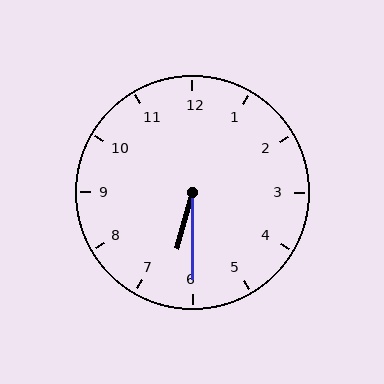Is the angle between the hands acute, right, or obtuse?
It is acute.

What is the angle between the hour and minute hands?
Approximately 15 degrees.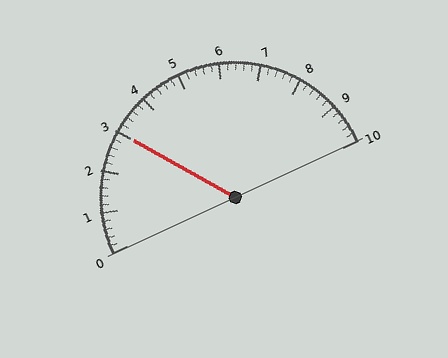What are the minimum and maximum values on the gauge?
The gauge ranges from 0 to 10.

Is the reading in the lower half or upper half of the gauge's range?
The reading is in the lower half of the range (0 to 10).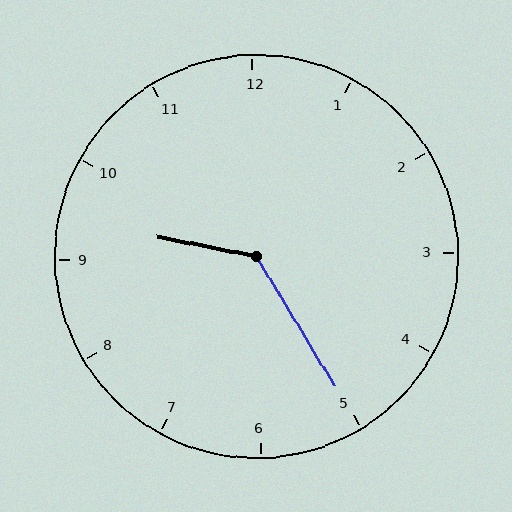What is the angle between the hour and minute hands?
Approximately 132 degrees.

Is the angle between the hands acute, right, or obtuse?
It is obtuse.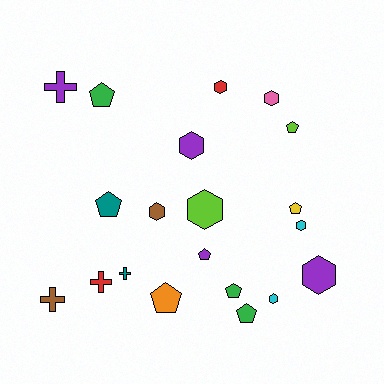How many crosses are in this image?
There are 4 crosses.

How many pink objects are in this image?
There is 1 pink object.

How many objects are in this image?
There are 20 objects.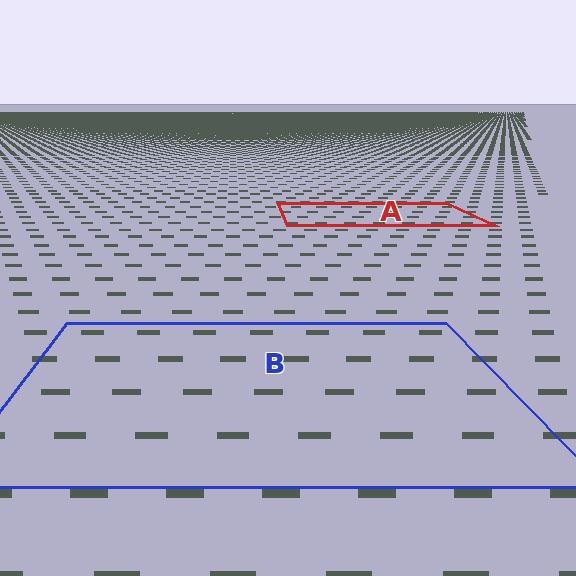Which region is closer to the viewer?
Region B is closer. The texture elements there are larger and more spread out.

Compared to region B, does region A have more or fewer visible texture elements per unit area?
Region A has more texture elements per unit area — they are packed more densely because it is farther away.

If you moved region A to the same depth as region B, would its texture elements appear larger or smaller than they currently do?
They would appear larger. At a closer depth, the same texture elements are projected at a bigger on-screen size.